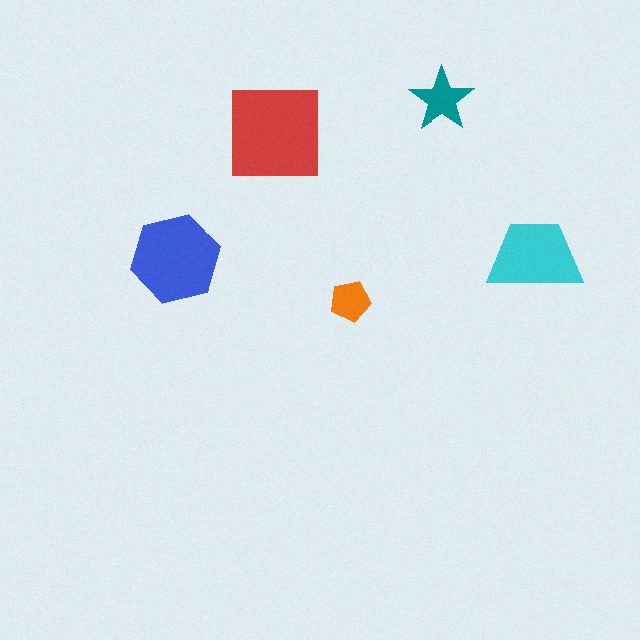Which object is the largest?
The red square.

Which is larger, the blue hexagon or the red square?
The red square.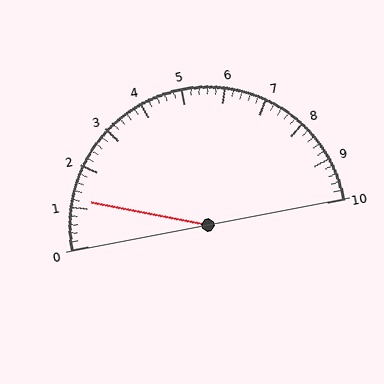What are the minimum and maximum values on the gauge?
The gauge ranges from 0 to 10.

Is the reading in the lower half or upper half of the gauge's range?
The reading is in the lower half of the range (0 to 10).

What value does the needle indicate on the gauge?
The needle indicates approximately 1.2.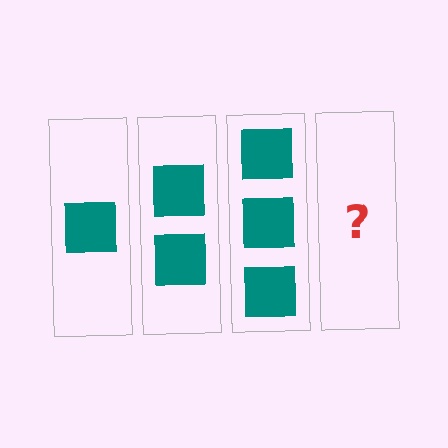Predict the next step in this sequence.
The next step is 4 squares.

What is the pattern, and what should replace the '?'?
The pattern is that each step adds one more square. The '?' should be 4 squares.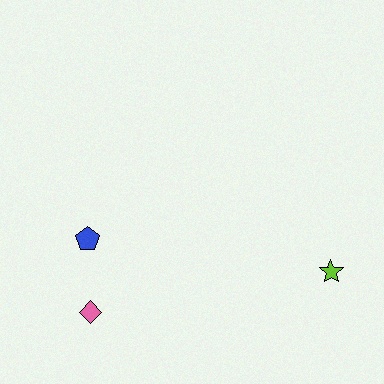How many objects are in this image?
There are 3 objects.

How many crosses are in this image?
There are no crosses.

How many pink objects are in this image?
There is 1 pink object.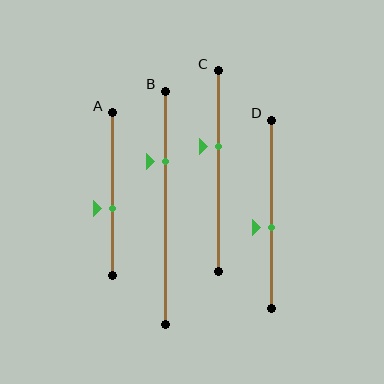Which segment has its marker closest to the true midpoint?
Segment D has its marker closest to the true midpoint.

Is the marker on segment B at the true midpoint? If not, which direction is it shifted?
No, the marker on segment B is shifted upward by about 20% of the segment length.